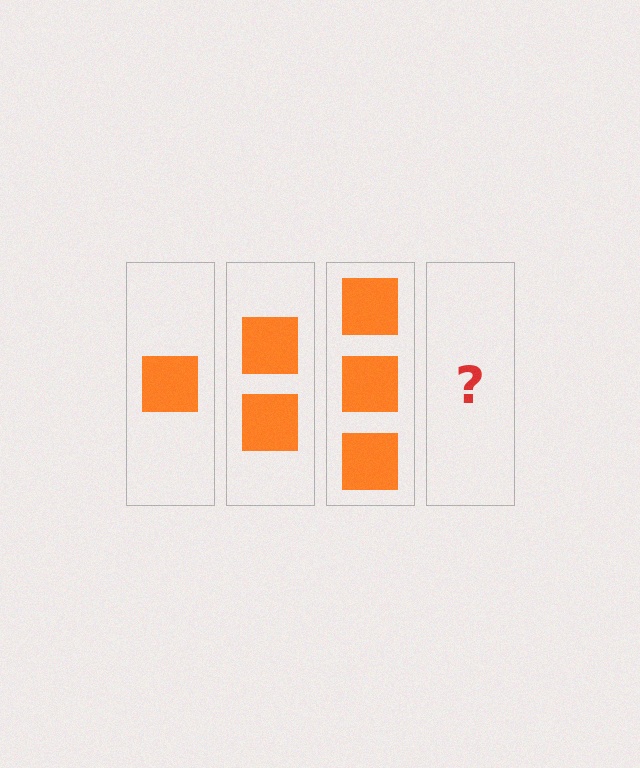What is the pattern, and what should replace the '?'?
The pattern is that each step adds one more square. The '?' should be 4 squares.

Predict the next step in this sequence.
The next step is 4 squares.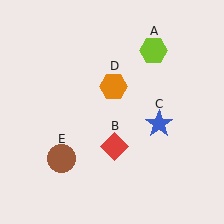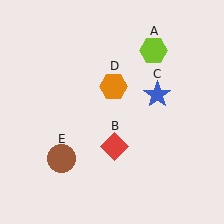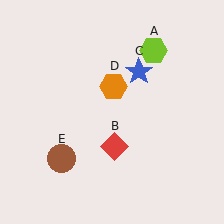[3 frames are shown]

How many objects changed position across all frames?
1 object changed position: blue star (object C).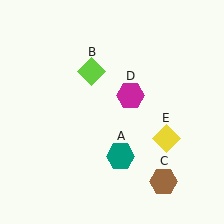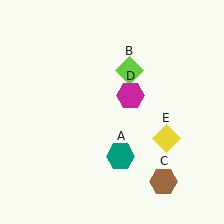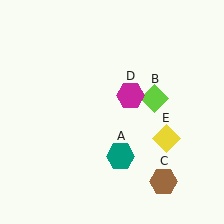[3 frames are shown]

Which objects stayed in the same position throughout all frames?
Teal hexagon (object A) and brown hexagon (object C) and magenta hexagon (object D) and yellow diamond (object E) remained stationary.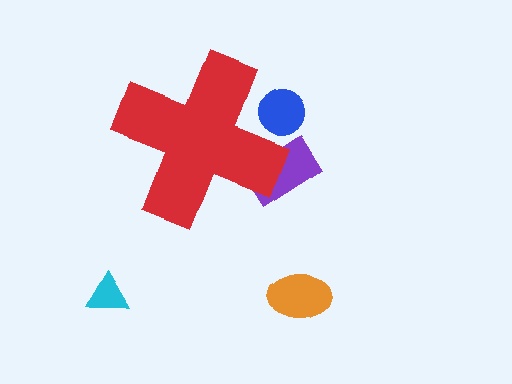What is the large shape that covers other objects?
A red cross.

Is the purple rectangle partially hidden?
Yes, the purple rectangle is partially hidden behind the red cross.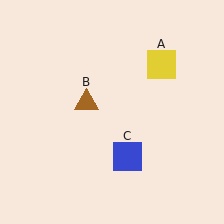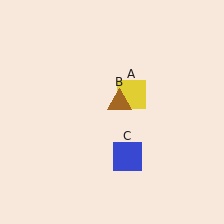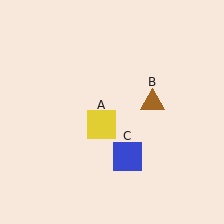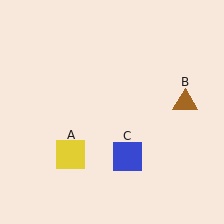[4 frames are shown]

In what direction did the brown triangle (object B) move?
The brown triangle (object B) moved right.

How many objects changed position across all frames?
2 objects changed position: yellow square (object A), brown triangle (object B).